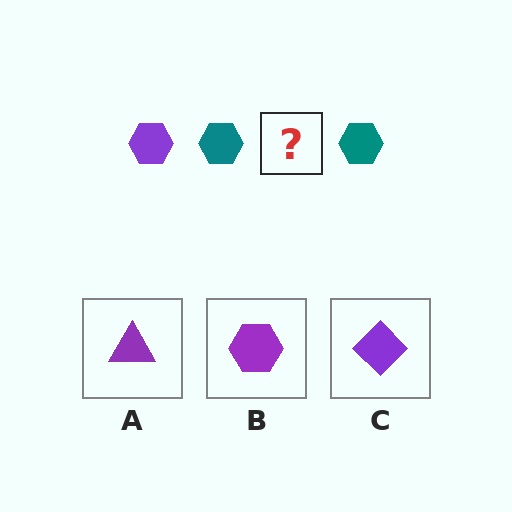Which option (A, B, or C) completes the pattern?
B.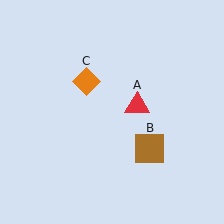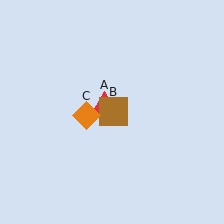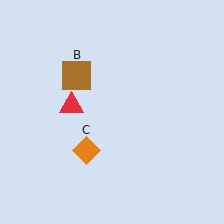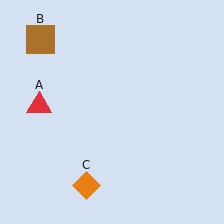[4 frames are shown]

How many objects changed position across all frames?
3 objects changed position: red triangle (object A), brown square (object B), orange diamond (object C).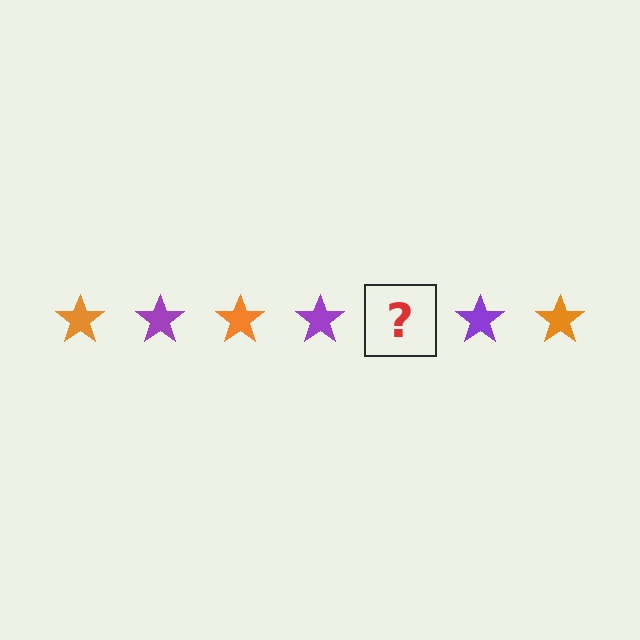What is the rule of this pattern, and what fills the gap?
The rule is that the pattern cycles through orange, purple stars. The gap should be filled with an orange star.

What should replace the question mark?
The question mark should be replaced with an orange star.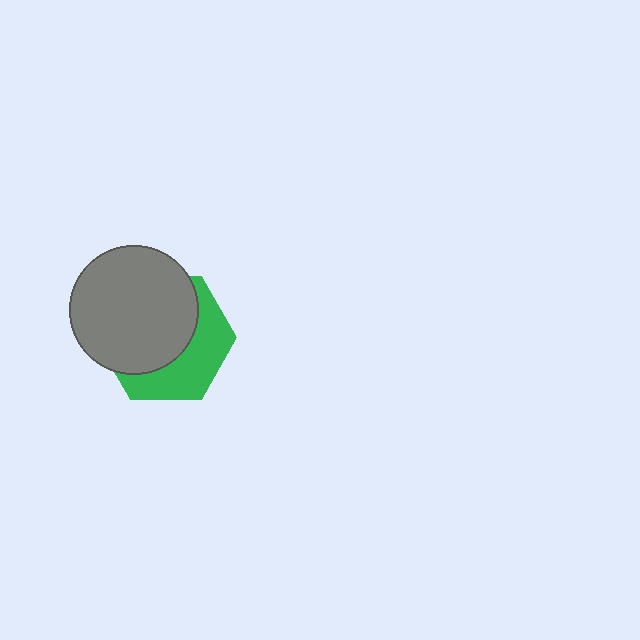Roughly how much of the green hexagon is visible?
A small part of it is visible (roughly 41%).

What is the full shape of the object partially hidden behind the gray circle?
The partially hidden object is a green hexagon.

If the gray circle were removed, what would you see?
You would see the complete green hexagon.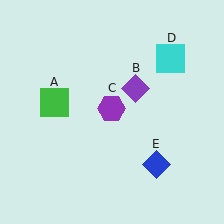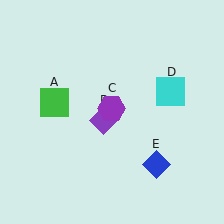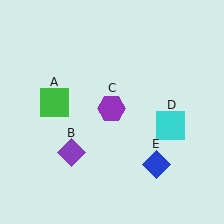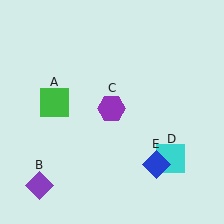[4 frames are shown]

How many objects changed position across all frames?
2 objects changed position: purple diamond (object B), cyan square (object D).